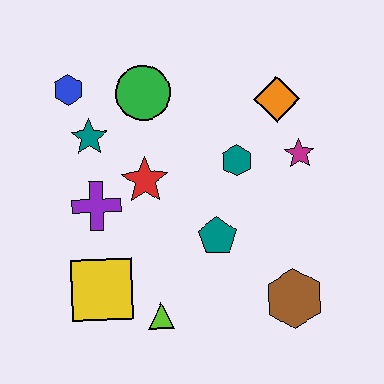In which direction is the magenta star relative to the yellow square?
The magenta star is to the right of the yellow square.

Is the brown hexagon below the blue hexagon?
Yes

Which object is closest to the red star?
The purple cross is closest to the red star.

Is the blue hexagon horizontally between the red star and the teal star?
No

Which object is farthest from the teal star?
The brown hexagon is farthest from the teal star.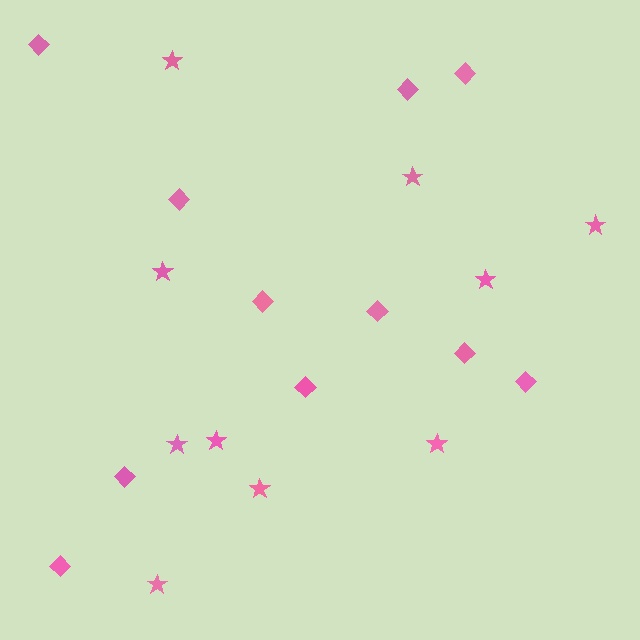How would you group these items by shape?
There are 2 groups: one group of diamonds (11) and one group of stars (10).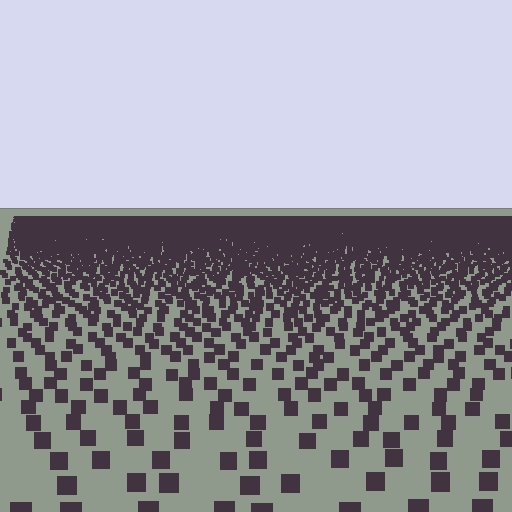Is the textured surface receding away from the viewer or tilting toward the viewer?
The surface is receding away from the viewer. Texture elements get smaller and denser toward the top.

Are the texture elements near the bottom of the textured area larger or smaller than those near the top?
Larger. Near the bottom, elements are closer to the viewer and appear at a bigger on-screen size.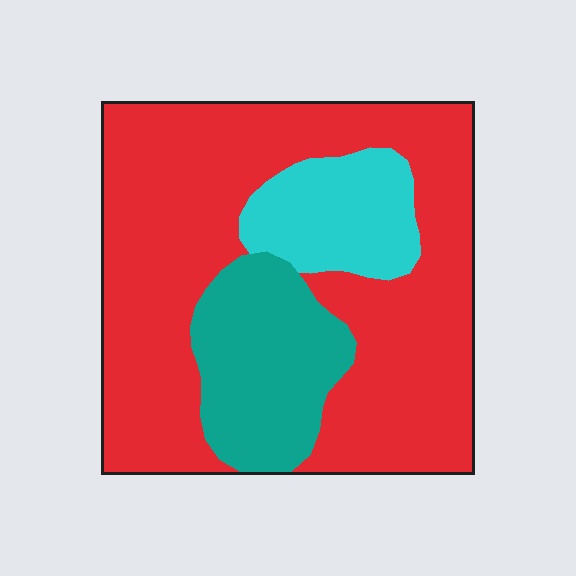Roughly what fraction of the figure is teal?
Teal covers roughly 20% of the figure.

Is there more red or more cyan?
Red.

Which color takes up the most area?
Red, at roughly 70%.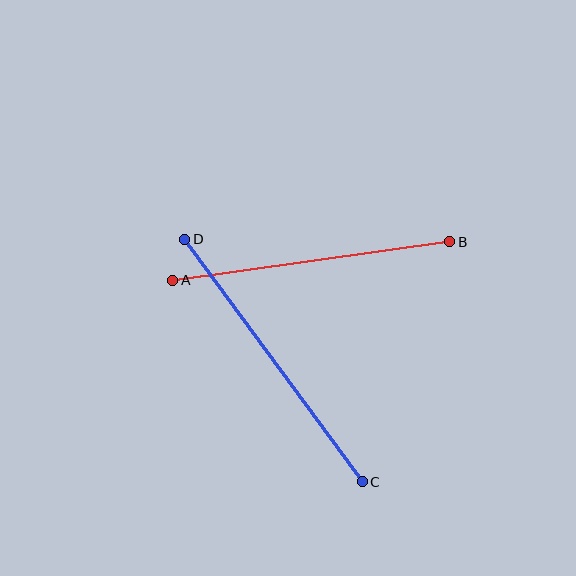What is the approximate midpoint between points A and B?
The midpoint is at approximately (311, 261) pixels.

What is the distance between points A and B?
The distance is approximately 279 pixels.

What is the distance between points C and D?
The distance is approximately 301 pixels.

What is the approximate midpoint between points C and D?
The midpoint is at approximately (273, 361) pixels.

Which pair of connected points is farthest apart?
Points C and D are farthest apart.